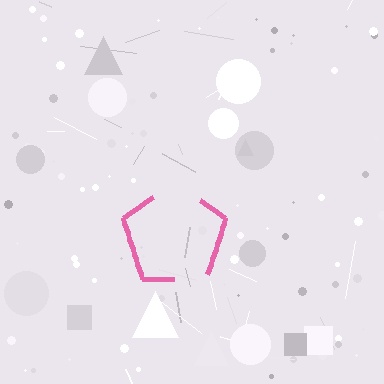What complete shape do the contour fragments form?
The contour fragments form a pentagon.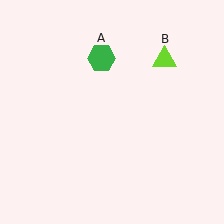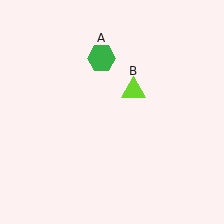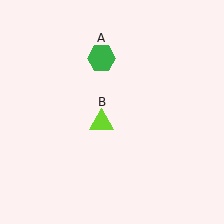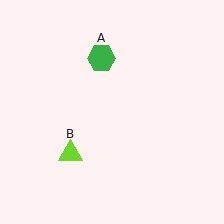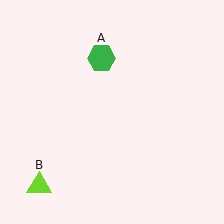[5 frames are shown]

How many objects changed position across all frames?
1 object changed position: lime triangle (object B).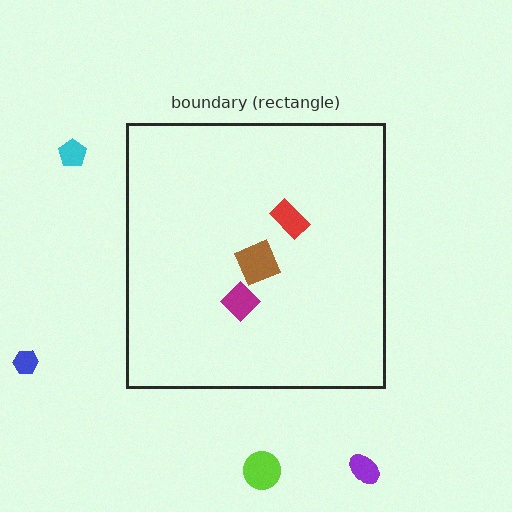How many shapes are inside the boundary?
3 inside, 4 outside.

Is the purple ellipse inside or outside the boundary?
Outside.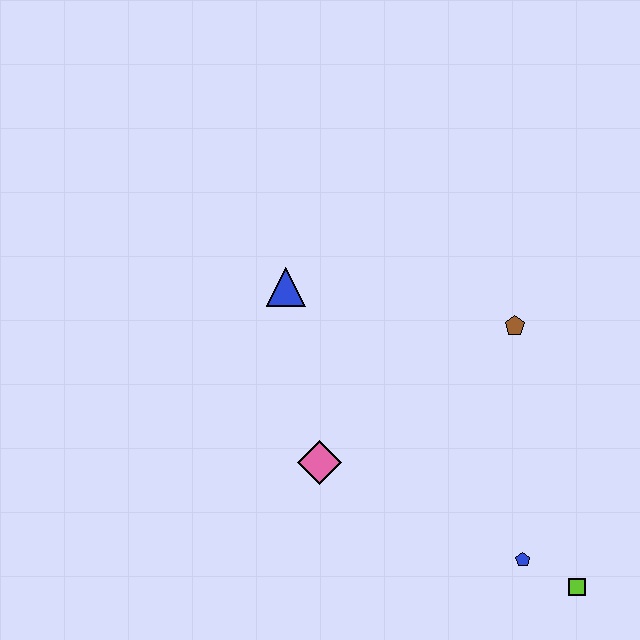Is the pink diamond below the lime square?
No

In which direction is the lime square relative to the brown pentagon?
The lime square is below the brown pentagon.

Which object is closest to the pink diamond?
The blue triangle is closest to the pink diamond.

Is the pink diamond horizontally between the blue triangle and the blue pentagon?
Yes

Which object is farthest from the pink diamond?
The lime square is farthest from the pink diamond.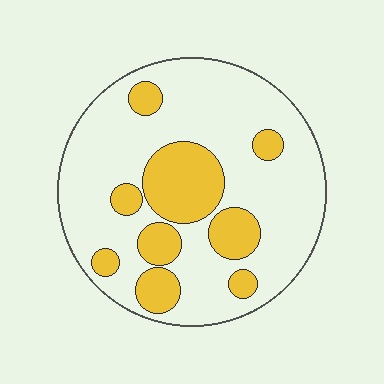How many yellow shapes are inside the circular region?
9.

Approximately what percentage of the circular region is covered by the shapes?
Approximately 25%.